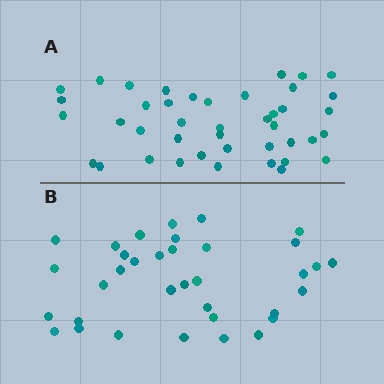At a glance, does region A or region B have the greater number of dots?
Region A (the top region) has more dots.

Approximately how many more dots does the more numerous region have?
Region A has roughly 8 or so more dots than region B.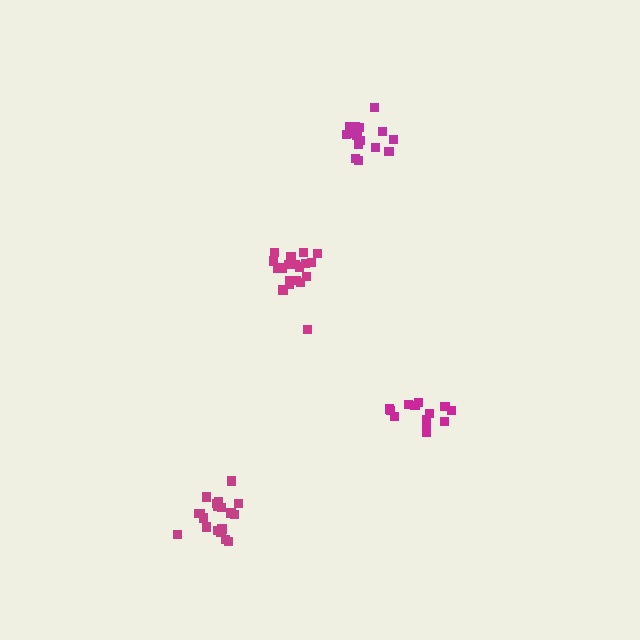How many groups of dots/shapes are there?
There are 4 groups.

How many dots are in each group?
Group 1: 19 dots, Group 2: 13 dots, Group 3: 15 dots, Group 4: 19 dots (66 total).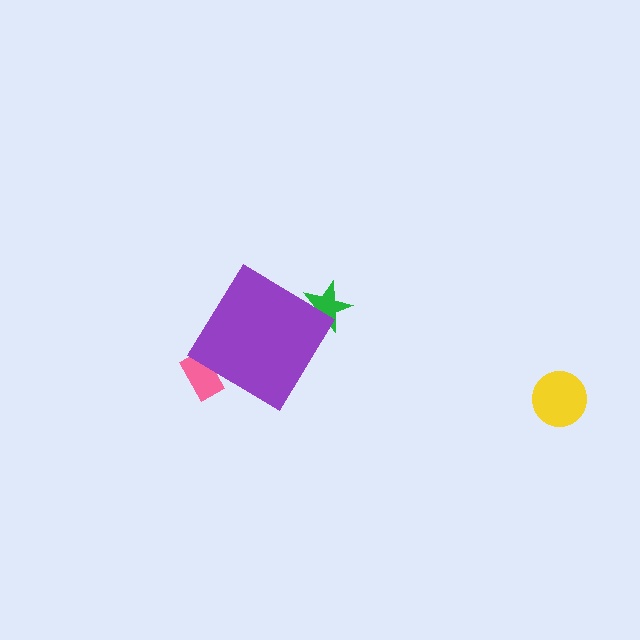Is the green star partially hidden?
Yes, the green star is partially hidden behind the purple diamond.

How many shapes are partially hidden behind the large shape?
2 shapes are partially hidden.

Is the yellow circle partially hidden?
No, the yellow circle is fully visible.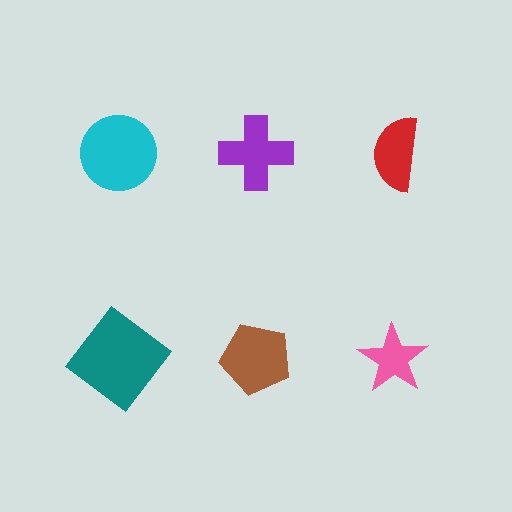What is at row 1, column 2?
A purple cross.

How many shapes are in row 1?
3 shapes.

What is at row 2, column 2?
A brown pentagon.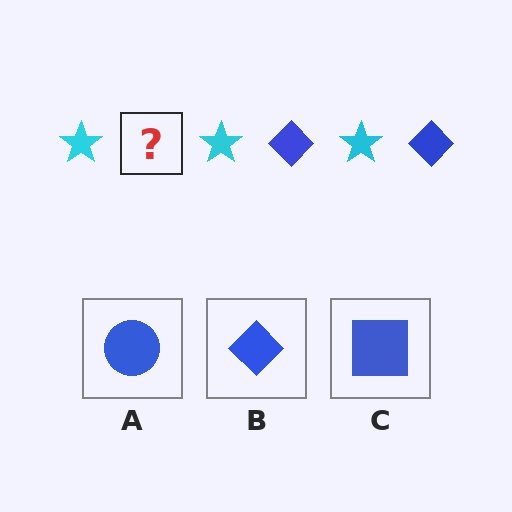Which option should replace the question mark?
Option B.